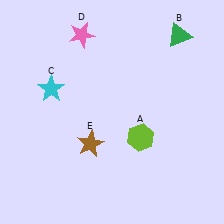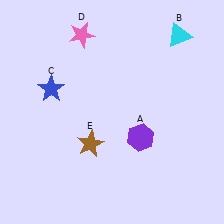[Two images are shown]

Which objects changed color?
A changed from lime to purple. B changed from green to cyan. C changed from cyan to blue.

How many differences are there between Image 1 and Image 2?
There are 3 differences between the two images.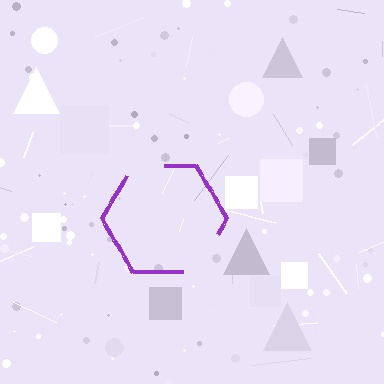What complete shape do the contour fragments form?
The contour fragments form a hexagon.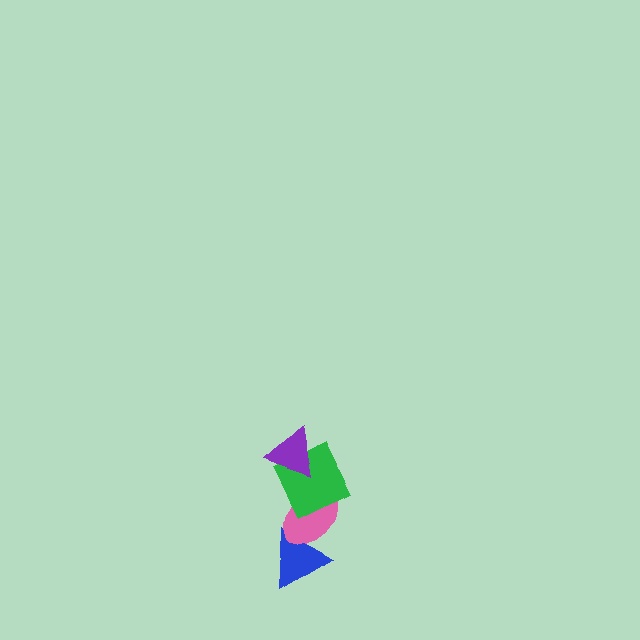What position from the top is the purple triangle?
The purple triangle is 1st from the top.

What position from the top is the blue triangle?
The blue triangle is 4th from the top.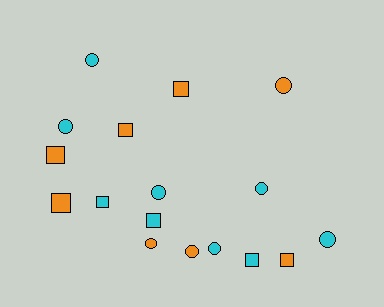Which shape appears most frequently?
Circle, with 9 objects.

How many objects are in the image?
There are 17 objects.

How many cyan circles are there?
There are 6 cyan circles.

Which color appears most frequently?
Cyan, with 9 objects.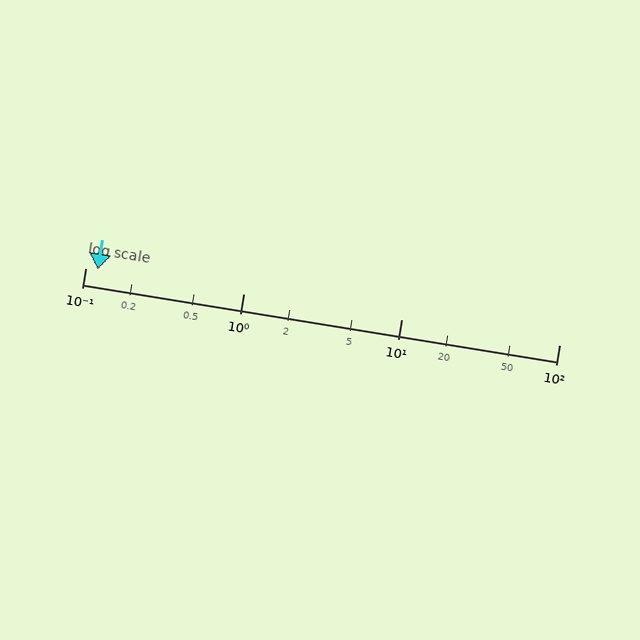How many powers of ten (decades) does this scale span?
The scale spans 3 decades, from 0.1 to 100.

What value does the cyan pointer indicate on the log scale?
The pointer indicates approximately 0.12.